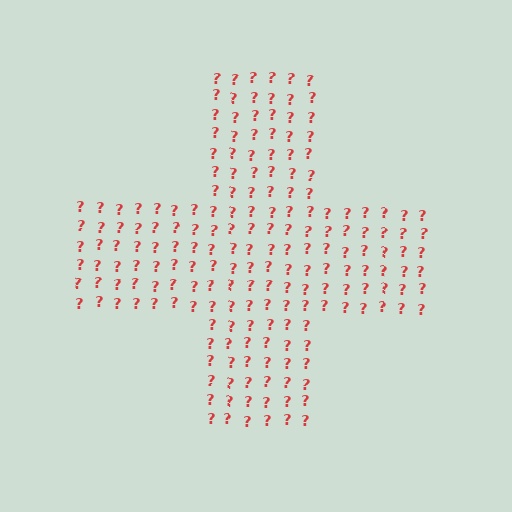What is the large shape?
The large shape is a cross.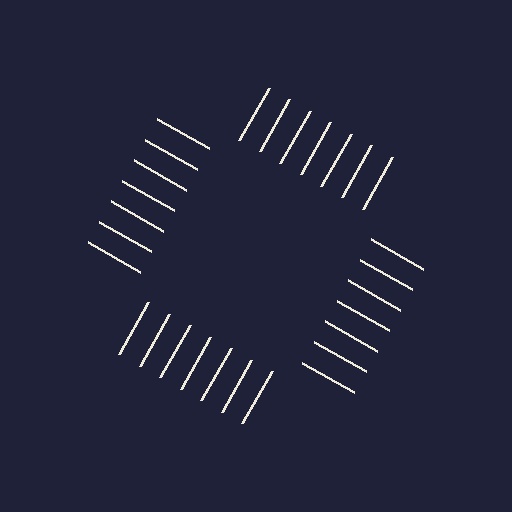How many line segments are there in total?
28 — 7 along each of the 4 edges.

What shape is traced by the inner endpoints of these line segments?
An illusory square — the line segments terminate on its edges but no continuous stroke is drawn.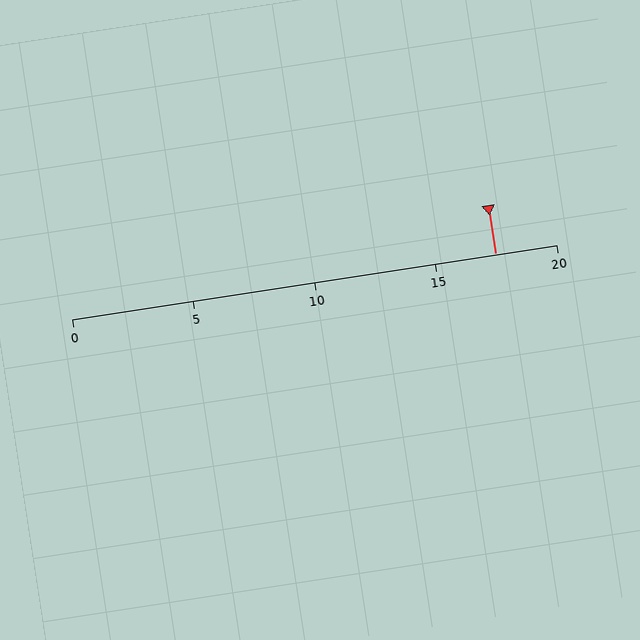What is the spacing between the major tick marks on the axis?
The major ticks are spaced 5 apart.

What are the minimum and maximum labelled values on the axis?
The axis runs from 0 to 20.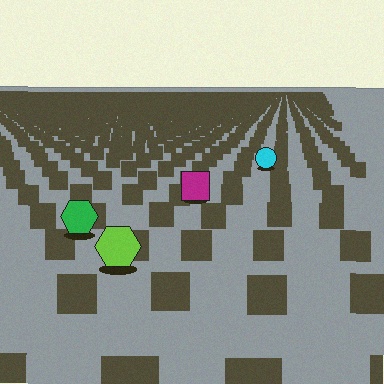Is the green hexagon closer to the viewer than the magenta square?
Yes. The green hexagon is closer — you can tell from the texture gradient: the ground texture is coarser near it.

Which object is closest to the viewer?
The lime hexagon is closest. The texture marks near it are larger and more spread out.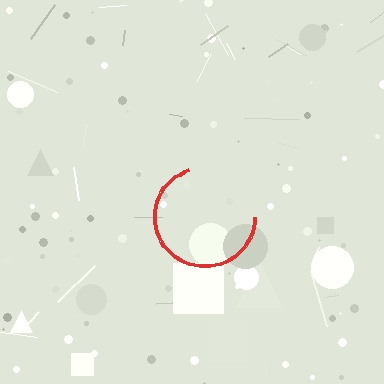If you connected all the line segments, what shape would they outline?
They would outline a circle.